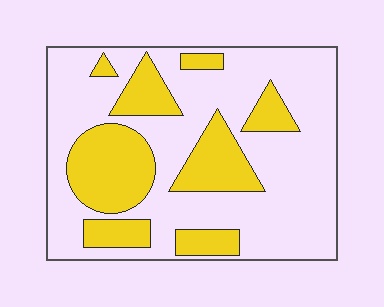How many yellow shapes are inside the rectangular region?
8.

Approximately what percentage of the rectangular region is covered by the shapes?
Approximately 30%.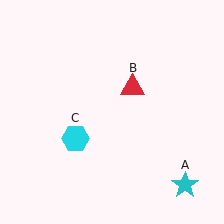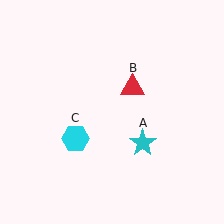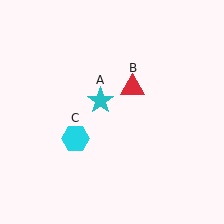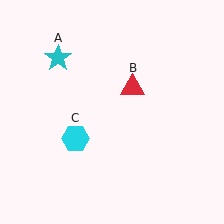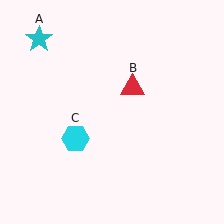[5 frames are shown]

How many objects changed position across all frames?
1 object changed position: cyan star (object A).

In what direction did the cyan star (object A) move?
The cyan star (object A) moved up and to the left.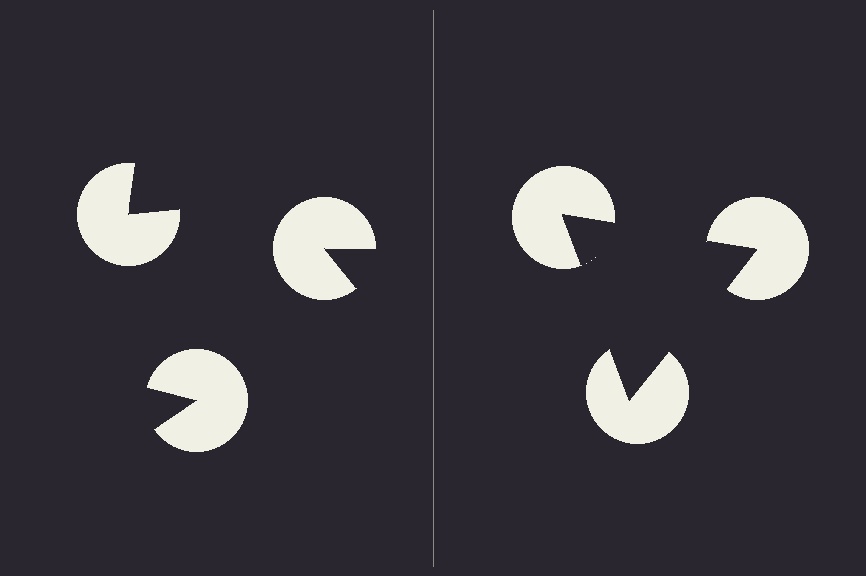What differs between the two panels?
The pac-man discs are positioned identically on both sides; only the wedge orientations differ. On the right they align to a triangle; on the left they are misaligned.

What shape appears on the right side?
An illusory triangle.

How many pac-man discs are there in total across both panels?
6 — 3 on each side.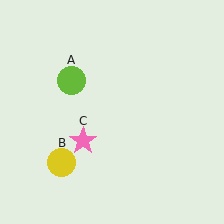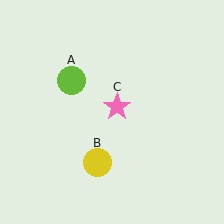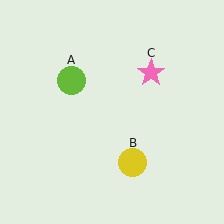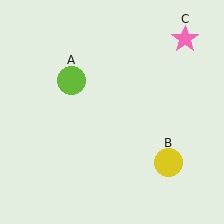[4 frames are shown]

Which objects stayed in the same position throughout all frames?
Lime circle (object A) remained stationary.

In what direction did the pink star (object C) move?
The pink star (object C) moved up and to the right.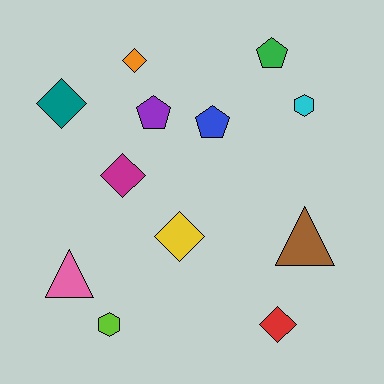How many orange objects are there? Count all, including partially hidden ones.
There is 1 orange object.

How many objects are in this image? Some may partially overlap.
There are 12 objects.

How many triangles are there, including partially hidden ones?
There are 2 triangles.